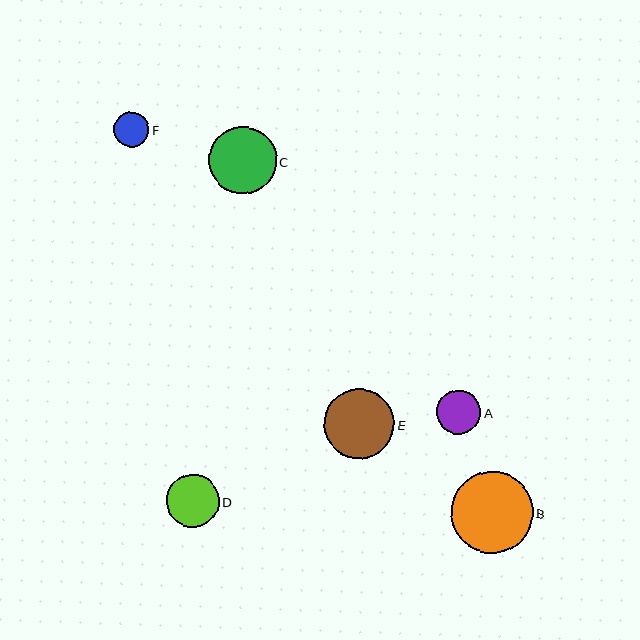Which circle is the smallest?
Circle F is the smallest with a size of approximately 35 pixels.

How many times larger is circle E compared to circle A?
Circle E is approximately 1.6 times the size of circle A.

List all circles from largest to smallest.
From largest to smallest: B, E, C, D, A, F.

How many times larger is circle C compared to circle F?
Circle C is approximately 1.9 times the size of circle F.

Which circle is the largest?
Circle B is the largest with a size of approximately 82 pixels.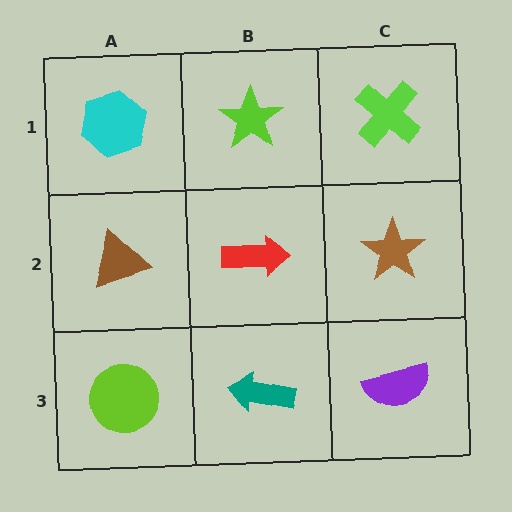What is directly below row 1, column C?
A brown star.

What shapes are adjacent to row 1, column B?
A red arrow (row 2, column B), a cyan hexagon (row 1, column A), a lime cross (row 1, column C).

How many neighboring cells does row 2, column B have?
4.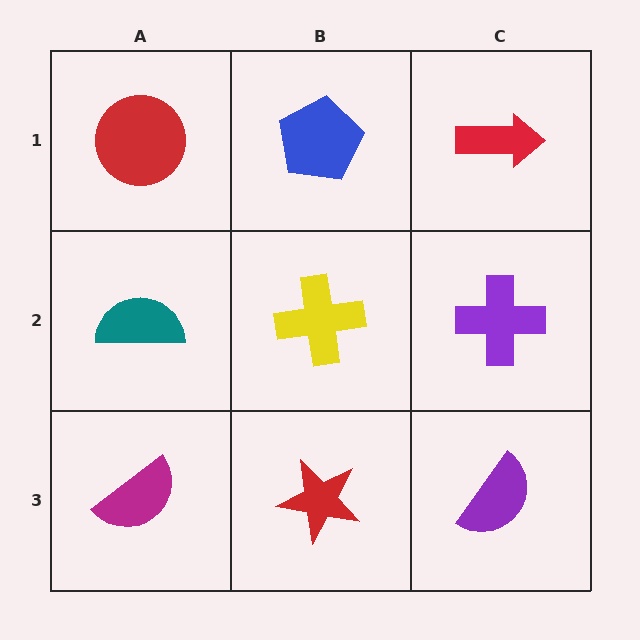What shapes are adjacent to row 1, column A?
A teal semicircle (row 2, column A), a blue pentagon (row 1, column B).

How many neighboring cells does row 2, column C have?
3.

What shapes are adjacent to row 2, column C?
A red arrow (row 1, column C), a purple semicircle (row 3, column C), a yellow cross (row 2, column B).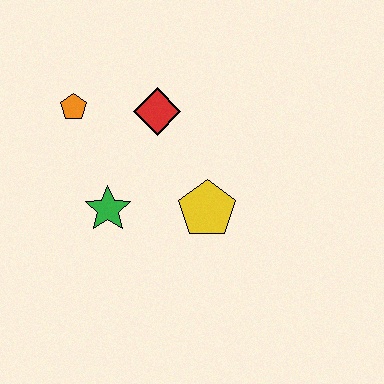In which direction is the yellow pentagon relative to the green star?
The yellow pentagon is to the right of the green star.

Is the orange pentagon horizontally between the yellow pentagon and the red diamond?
No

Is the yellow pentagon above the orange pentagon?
No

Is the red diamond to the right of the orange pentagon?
Yes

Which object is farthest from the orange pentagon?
The yellow pentagon is farthest from the orange pentagon.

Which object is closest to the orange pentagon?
The red diamond is closest to the orange pentagon.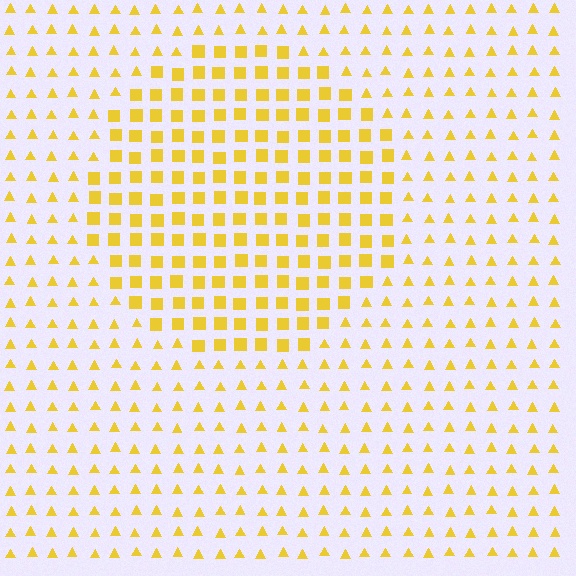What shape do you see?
I see a circle.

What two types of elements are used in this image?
The image uses squares inside the circle region and triangles outside it.